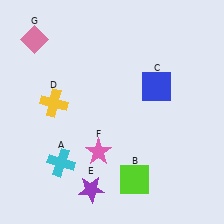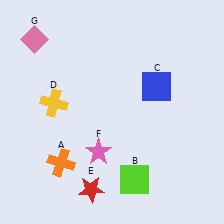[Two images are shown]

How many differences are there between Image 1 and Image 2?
There are 2 differences between the two images.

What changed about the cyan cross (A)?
In Image 1, A is cyan. In Image 2, it changed to orange.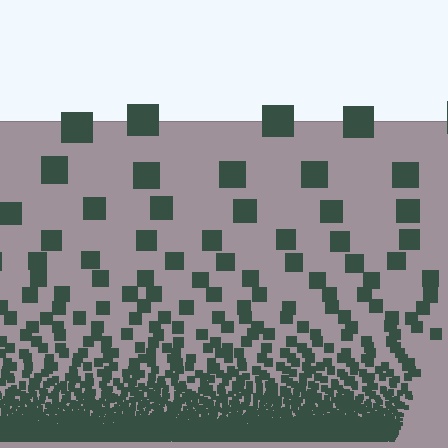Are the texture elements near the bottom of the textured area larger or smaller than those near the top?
Smaller. The gradient is inverted — elements near the bottom are smaller and denser.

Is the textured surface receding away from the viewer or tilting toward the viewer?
The surface appears to tilt toward the viewer. Texture elements get larger and sparser toward the top.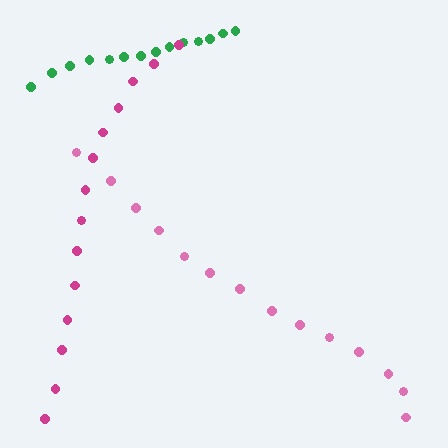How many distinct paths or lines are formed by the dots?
There are 3 distinct paths.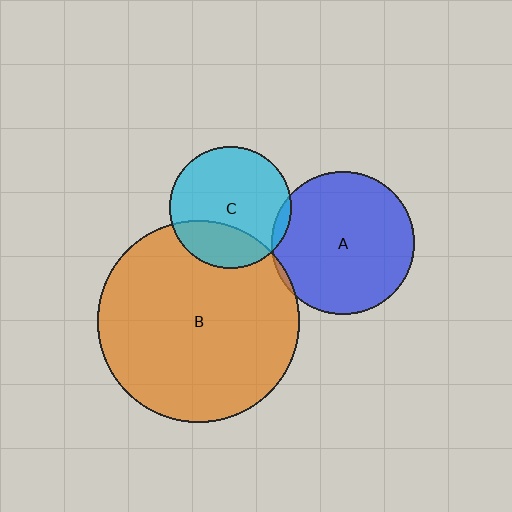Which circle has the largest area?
Circle B (orange).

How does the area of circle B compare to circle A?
Approximately 2.0 times.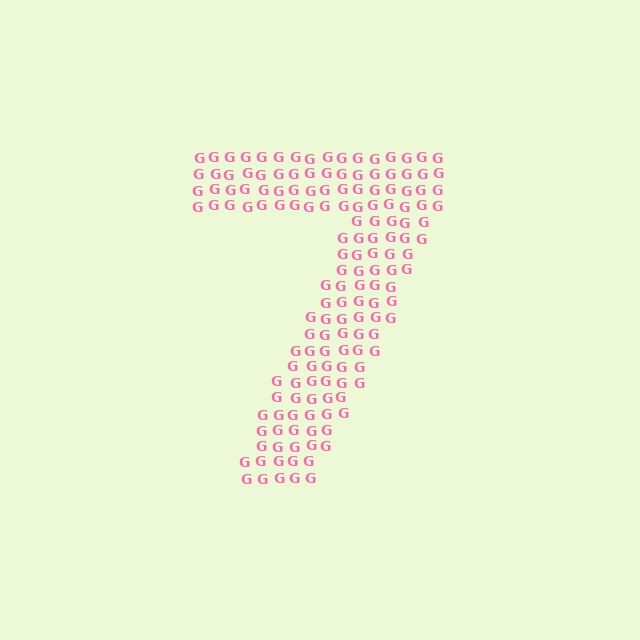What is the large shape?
The large shape is the digit 7.